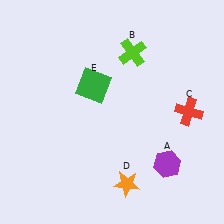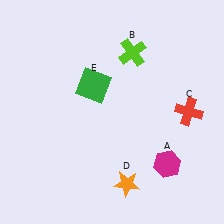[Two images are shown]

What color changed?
The hexagon (A) changed from purple in Image 1 to magenta in Image 2.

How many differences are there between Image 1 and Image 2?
There is 1 difference between the two images.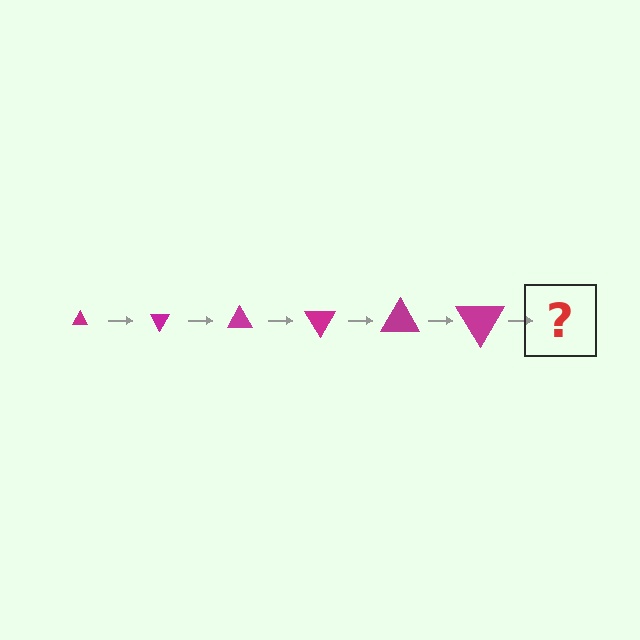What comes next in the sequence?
The next element should be a triangle, larger than the previous one and rotated 360 degrees from the start.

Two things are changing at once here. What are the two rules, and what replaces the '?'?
The two rules are that the triangle grows larger each step and it rotates 60 degrees each step. The '?' should be a triangle, larger than the previous one and rotated 360 degrees from the start.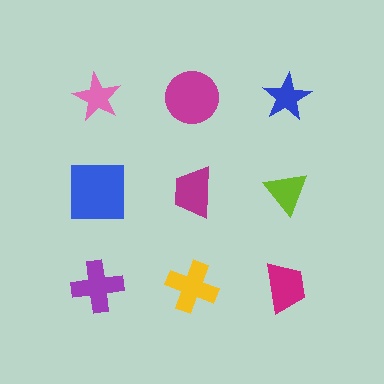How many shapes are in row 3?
3 shapes.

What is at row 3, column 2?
A yellow cross.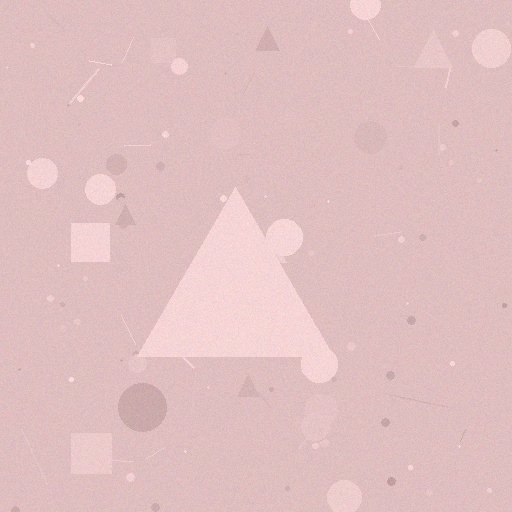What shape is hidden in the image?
A triangle is hidden in the image.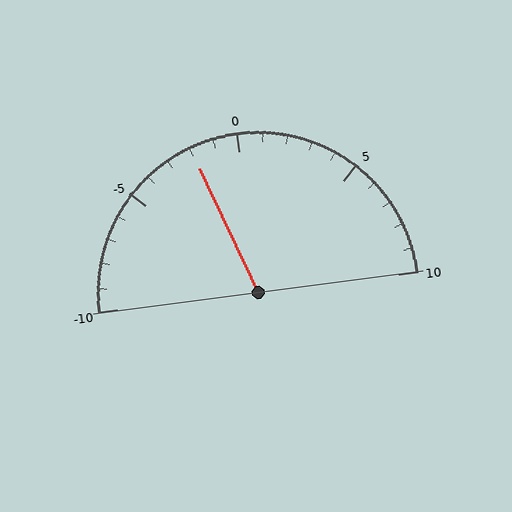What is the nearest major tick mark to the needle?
The nearest major tick mark is 0.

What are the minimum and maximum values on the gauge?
The gauge ranges from -10 to 10.